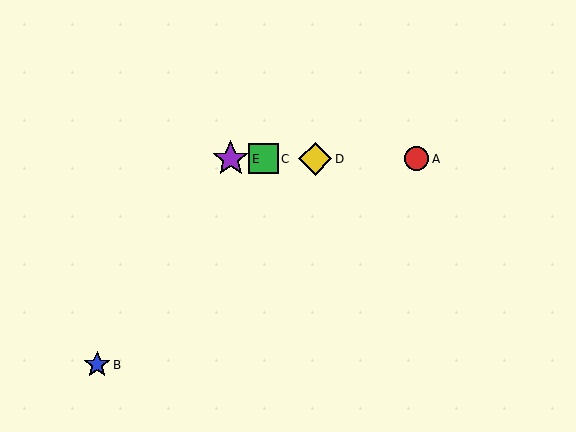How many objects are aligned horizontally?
4 objects (A, C, D, E) are aligned horizontally.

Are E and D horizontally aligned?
Yes, both are at y≈159.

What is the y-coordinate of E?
Object E is at y≈159.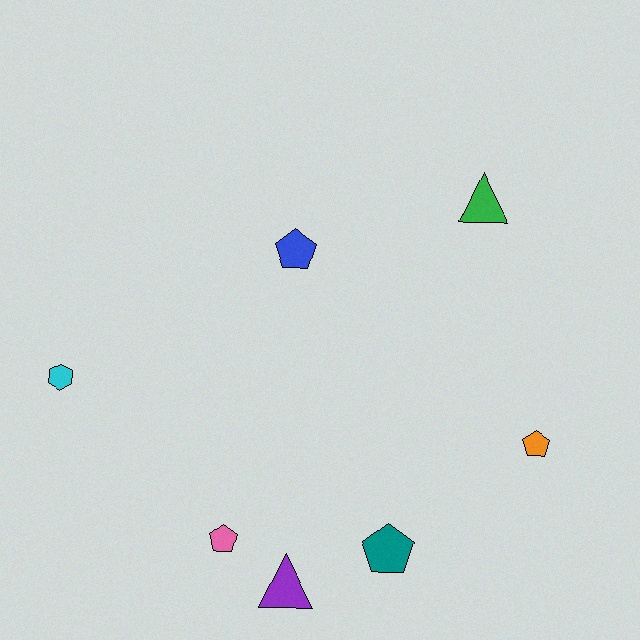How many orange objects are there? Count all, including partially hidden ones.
There is 1 orange object.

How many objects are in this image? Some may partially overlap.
There are 7 objects.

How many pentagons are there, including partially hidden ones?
There are 4 pentagons.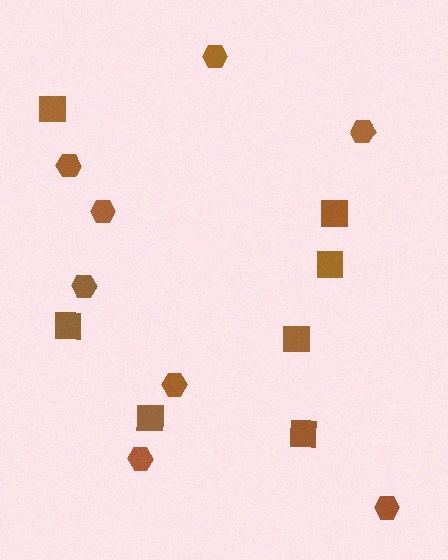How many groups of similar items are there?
There are 2 groups: one group of squares (7) and one group of hexagons (8).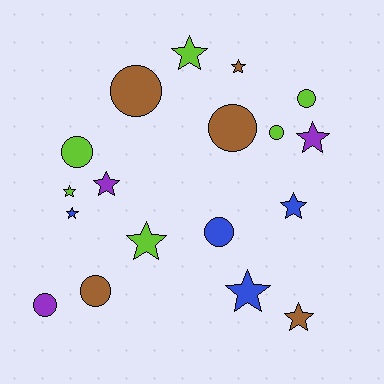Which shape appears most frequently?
Star, with 10 objects.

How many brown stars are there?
There are 2 brown stars.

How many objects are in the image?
There are 18 objects.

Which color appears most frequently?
Lime, with 6 objects.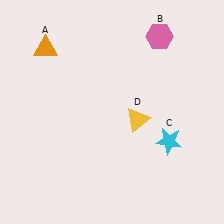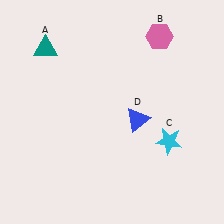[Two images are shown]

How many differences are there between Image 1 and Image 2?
There are 2 differences between the two images.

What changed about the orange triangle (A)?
In Image 1, A is orange. In Image 2, it changed to teal.